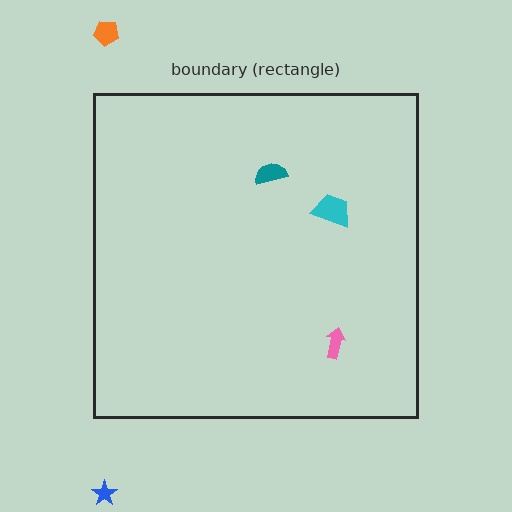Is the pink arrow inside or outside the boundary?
Inside.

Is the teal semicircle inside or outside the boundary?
Inside.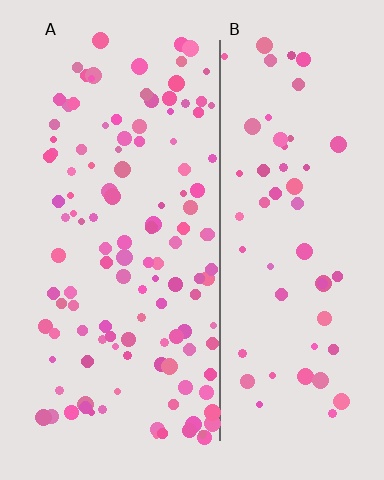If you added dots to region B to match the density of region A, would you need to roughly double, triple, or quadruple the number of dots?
Approximately double.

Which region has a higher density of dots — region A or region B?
A (the left).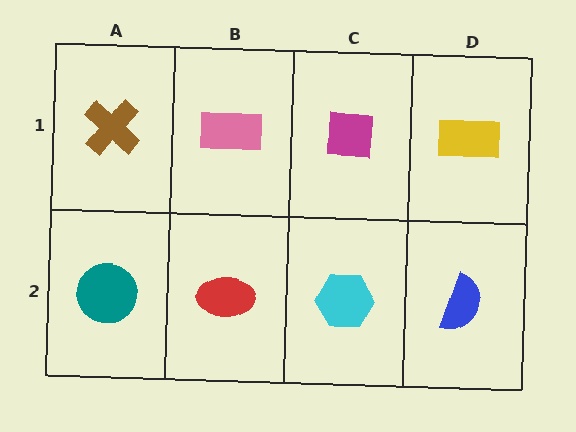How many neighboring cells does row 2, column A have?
2.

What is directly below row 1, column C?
A cyan hexagon.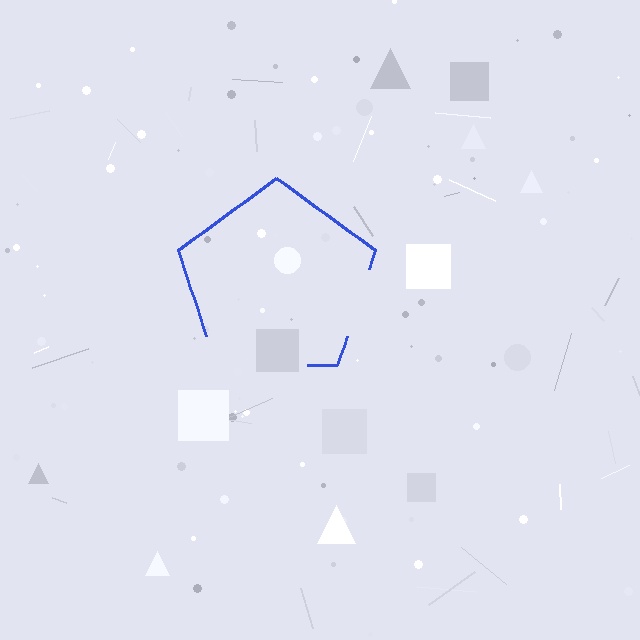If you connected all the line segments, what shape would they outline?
They would outline a pentagon.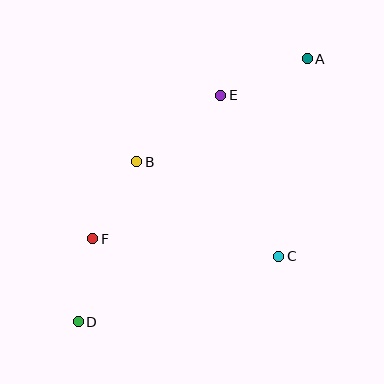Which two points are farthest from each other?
Points A and D are farthest from each other.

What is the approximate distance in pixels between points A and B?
The distance between A and B is approximately 199 pixels.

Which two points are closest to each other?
Points D and F are closest to each other.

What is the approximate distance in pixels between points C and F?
The distance between C and F is approximately 187 pixels.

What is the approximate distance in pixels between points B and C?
The distance between B and C is approximately 171 pixels.